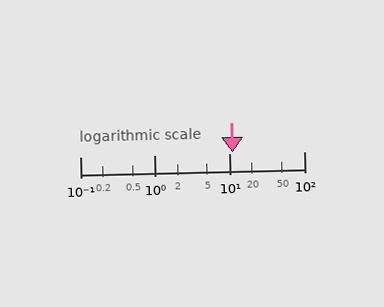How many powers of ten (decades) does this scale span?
The scale spans 3 decades, from 0.1 to 100.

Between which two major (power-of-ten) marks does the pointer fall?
The pointer is between 10 and 100.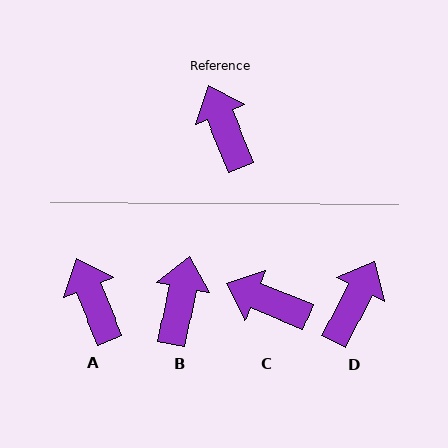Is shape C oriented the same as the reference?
No, it is off by about 46 degrees.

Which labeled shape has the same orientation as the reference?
A.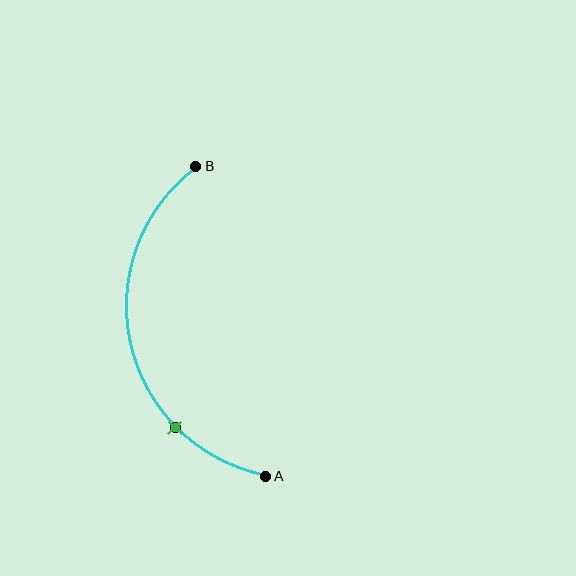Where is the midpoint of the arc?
The arc midpoint is the point on the curve farthest from the straight line joining A and B. It sits to the left of that line.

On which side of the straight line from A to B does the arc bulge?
The arc bulges to the left of the straight line connecting A and B.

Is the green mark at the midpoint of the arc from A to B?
No. The green mark lies on the arc but is closer to endpoint A. The arc midpoint would be at the point on the curve equidistant along the arc from both A and B.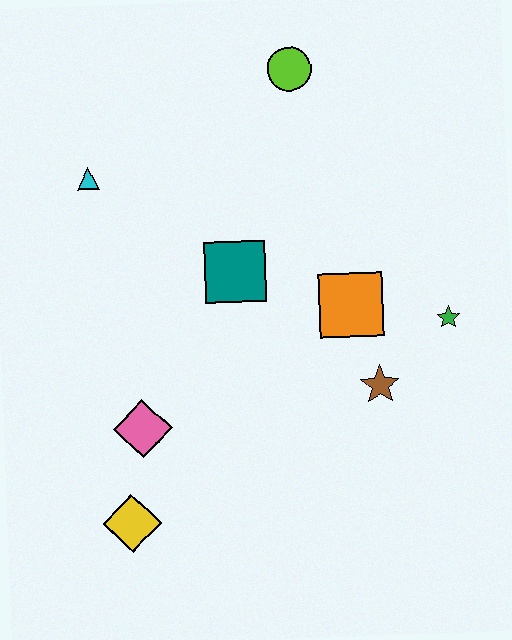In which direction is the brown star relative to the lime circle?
The brown star is below the lime circle.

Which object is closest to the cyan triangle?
The teal square is closest to the cyan triangle.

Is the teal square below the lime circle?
Yes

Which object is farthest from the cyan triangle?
The green star is farthest from the cyan triangle.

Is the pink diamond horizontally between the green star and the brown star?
No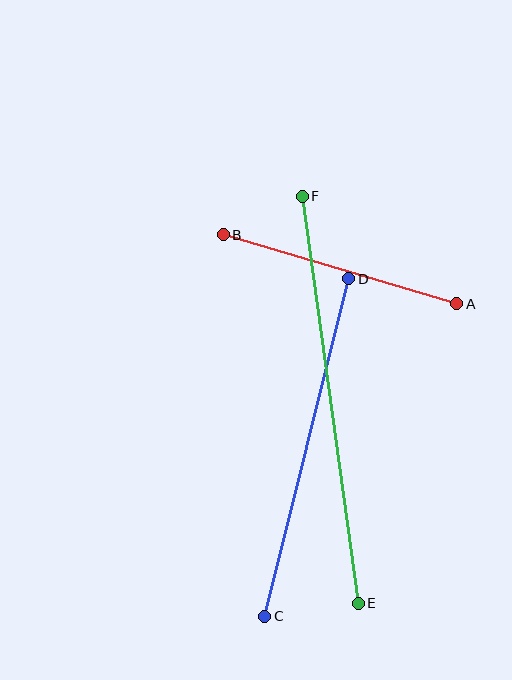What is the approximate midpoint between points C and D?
The midpoint is at approximately (307, 447) pixels.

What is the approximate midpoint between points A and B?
The midpoint is at approximately (340, 269) pixels.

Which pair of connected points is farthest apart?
Points E and F are farthest apart.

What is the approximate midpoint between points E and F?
The midpoint is at approximately (330, 400) pixels.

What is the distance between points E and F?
The distance is approximately 411 pixels.